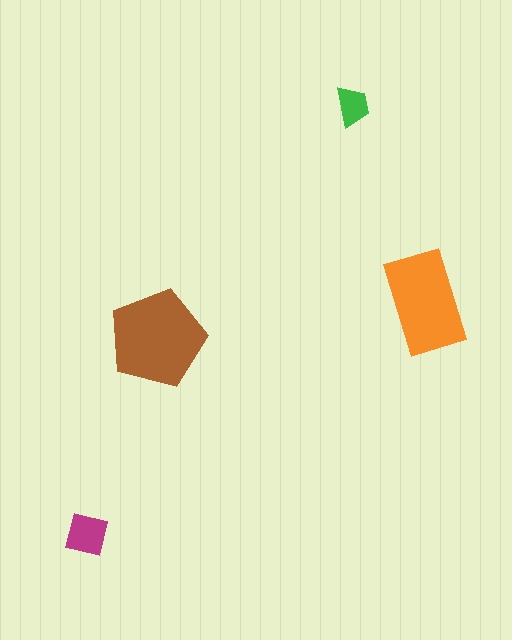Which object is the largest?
The brown pentagon.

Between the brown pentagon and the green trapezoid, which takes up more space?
The brown pentagon.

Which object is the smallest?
The green trapezoid.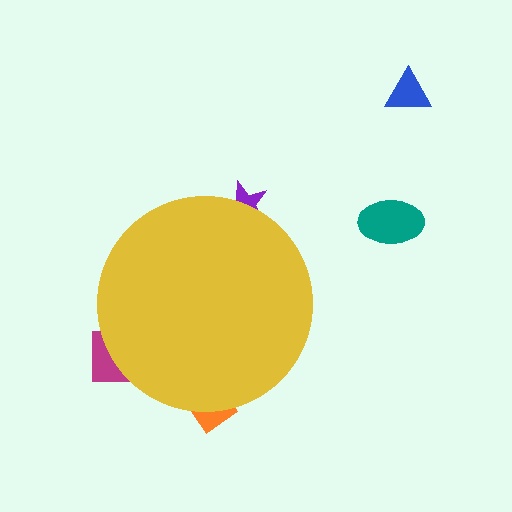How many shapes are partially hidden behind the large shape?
3 shapes are partially hidden.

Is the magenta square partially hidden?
Yes, the magenta square is partially hidden behind the yellow circle.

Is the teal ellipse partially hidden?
No, the teal ellipse is fully visible.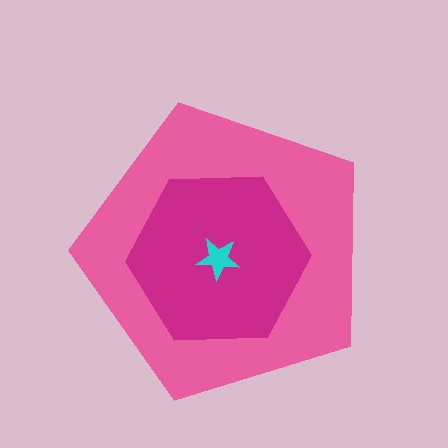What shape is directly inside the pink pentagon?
The magenta hexagon.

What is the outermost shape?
The pink pentagon.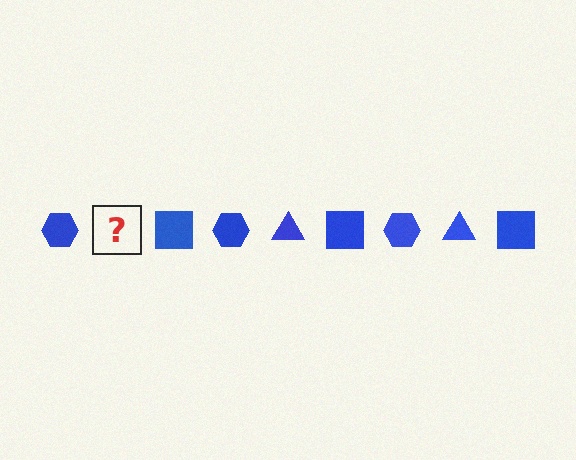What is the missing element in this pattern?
The missing element is a blue triangle.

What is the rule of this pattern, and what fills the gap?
The rule is that the pattern cycles through hexagon, triangle, square shapes in blue. The gap should be filled with a blue triangle.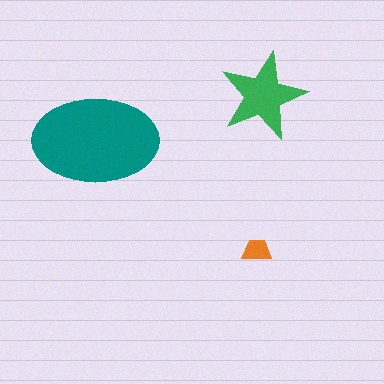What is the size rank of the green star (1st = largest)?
2nd.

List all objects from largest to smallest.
The teal ellipse, the green star, the orange trapezoid.